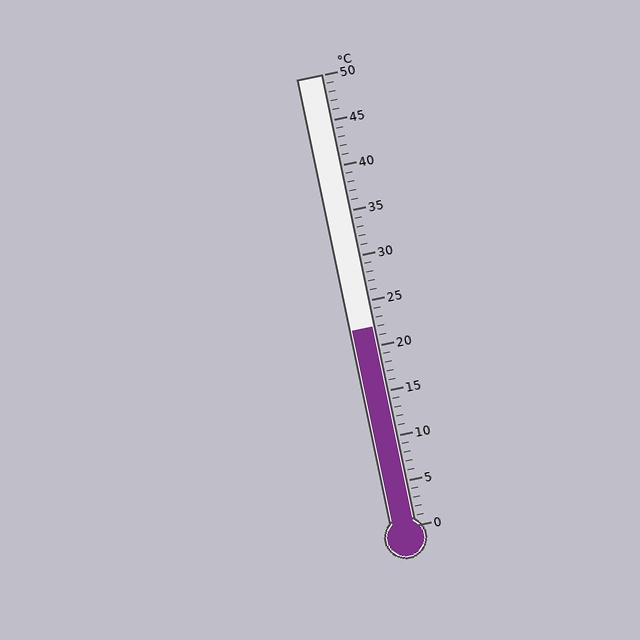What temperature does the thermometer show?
The thermometer shows approximately 22°C.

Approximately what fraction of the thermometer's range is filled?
The thermometer is filled to approximately 45% of its range.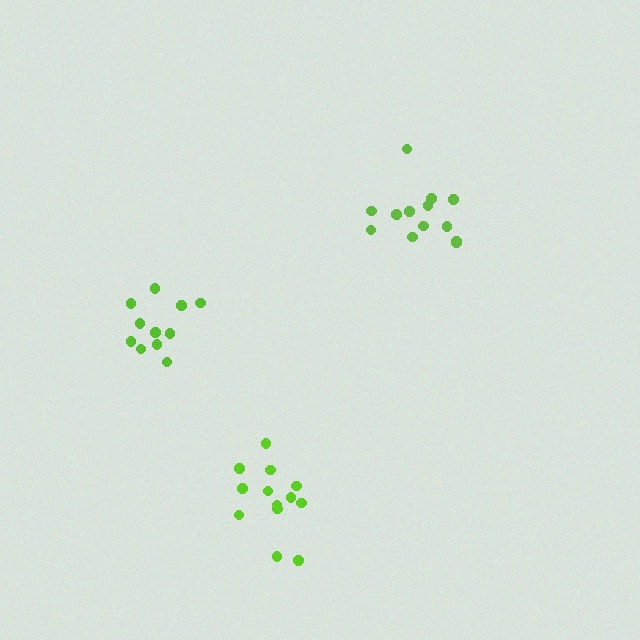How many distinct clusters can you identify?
There are 3 distinct clusters.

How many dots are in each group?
Group 1: 13 dots, Group 2: 11 dots, Group 3: 13 dots (37 total).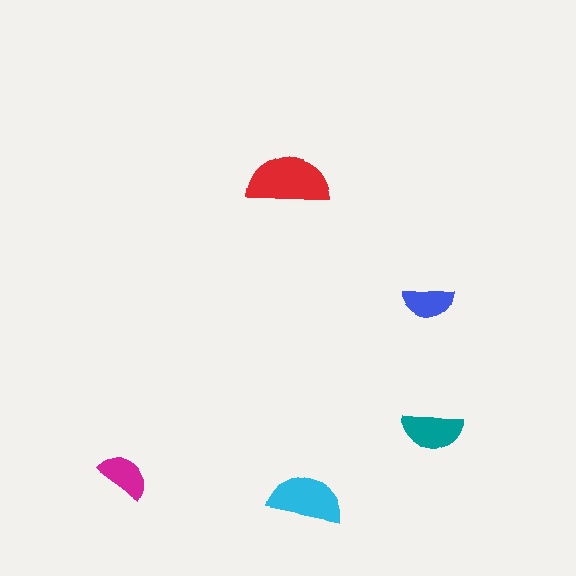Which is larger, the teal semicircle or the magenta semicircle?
The teal one.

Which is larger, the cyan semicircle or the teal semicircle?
The cyan one.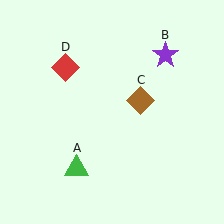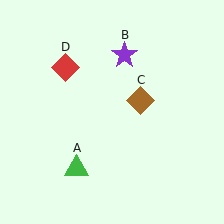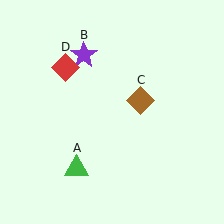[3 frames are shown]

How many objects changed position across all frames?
1 object changed position: purple star (object B).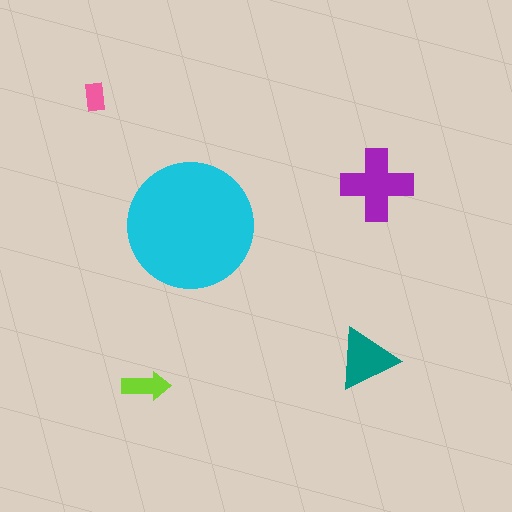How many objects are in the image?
There are 5 objects in the image.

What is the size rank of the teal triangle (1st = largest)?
3rd.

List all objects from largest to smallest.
The cyan circle, the purple cross, the teal triangle, the lime arrow, the pink rectangle.